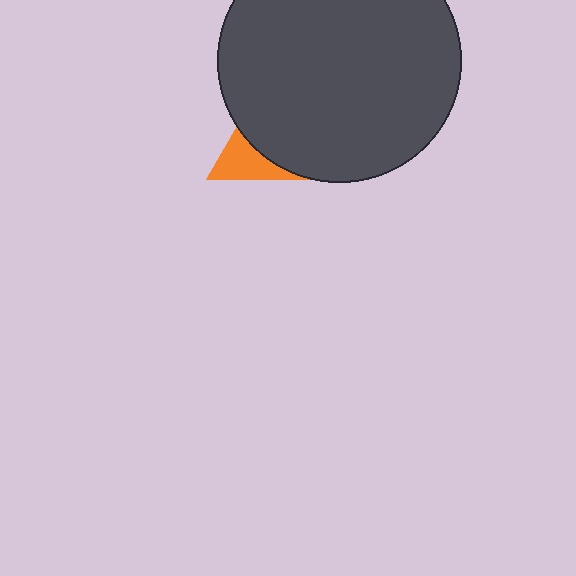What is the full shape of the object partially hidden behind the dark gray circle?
The partially hidden object is an orange triangle.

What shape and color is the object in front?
The object in front is a dark gray circle.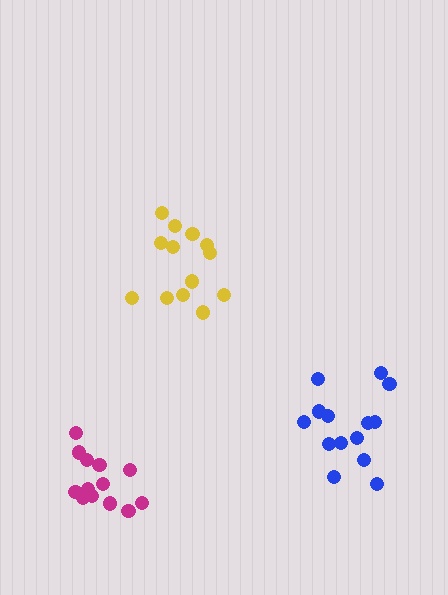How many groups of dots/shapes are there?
There are 3 groups.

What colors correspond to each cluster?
The clusters are colored: magenta, blue, yellow.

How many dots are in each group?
Group 1: 14 dots, Group 2: 14 dots, Group 3: 13 dots (41 total).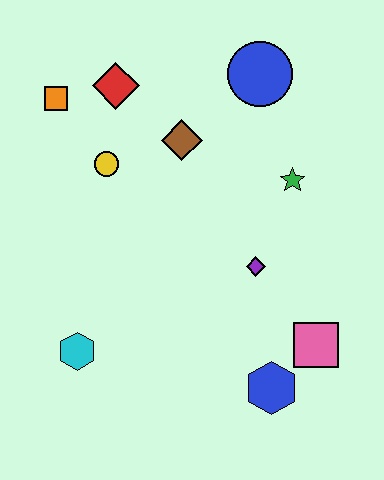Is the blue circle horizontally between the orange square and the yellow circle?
No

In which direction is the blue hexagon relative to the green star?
The blue hexagon is below the green star.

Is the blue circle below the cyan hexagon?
No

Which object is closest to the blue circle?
The brown diamond is closest to the blue circle.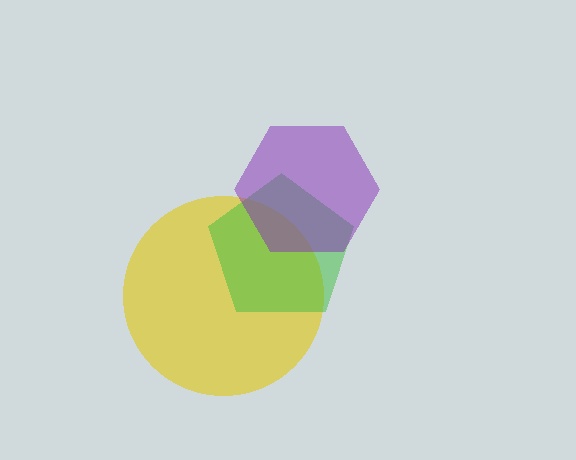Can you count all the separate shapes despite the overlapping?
Yes, there are 3 separate shapes.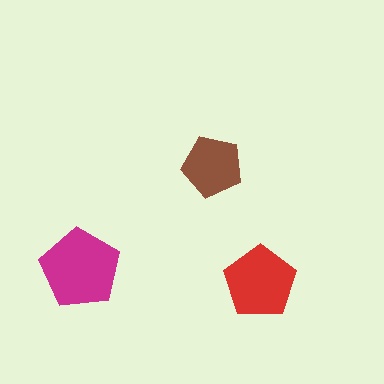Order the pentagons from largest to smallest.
the magenta one, the red one, the brown one.